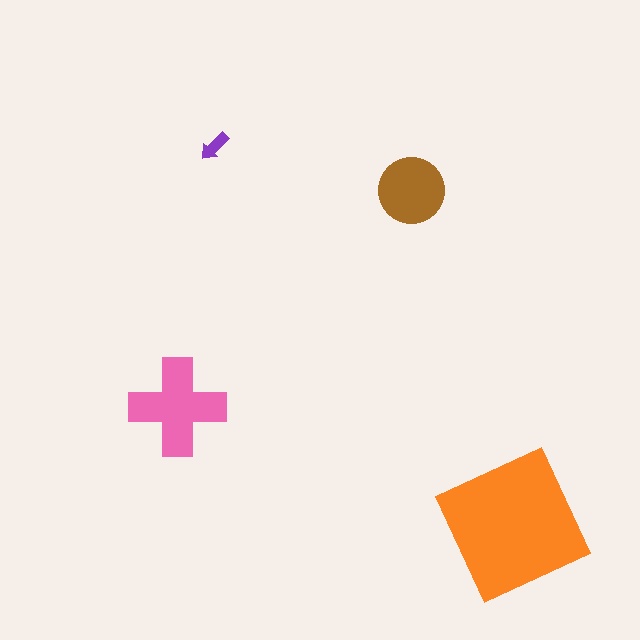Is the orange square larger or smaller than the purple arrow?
Larger.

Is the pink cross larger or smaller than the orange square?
Smaller.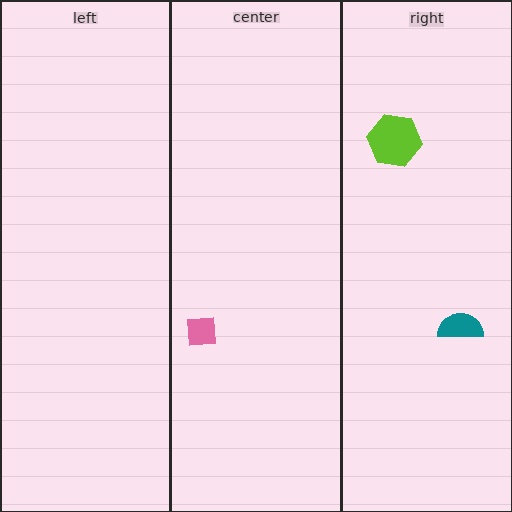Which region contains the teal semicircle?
The right region.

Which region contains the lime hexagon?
The right region.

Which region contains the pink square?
The center region.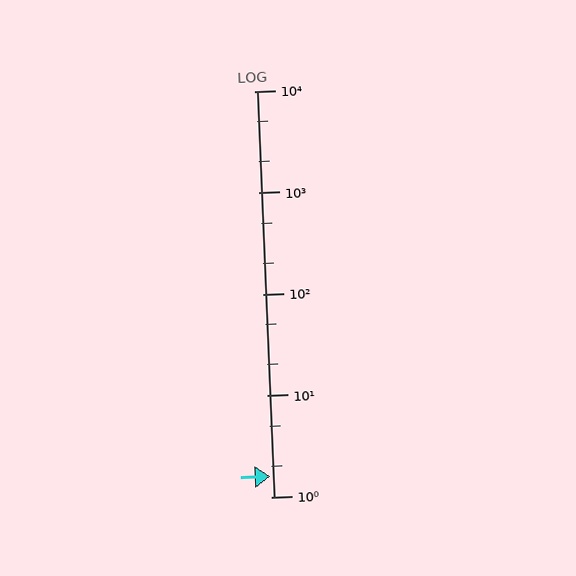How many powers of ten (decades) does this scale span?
The scale spans 4 decades, from 1 to 10000.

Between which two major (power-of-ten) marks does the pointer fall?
The pointer is between 1 and 10.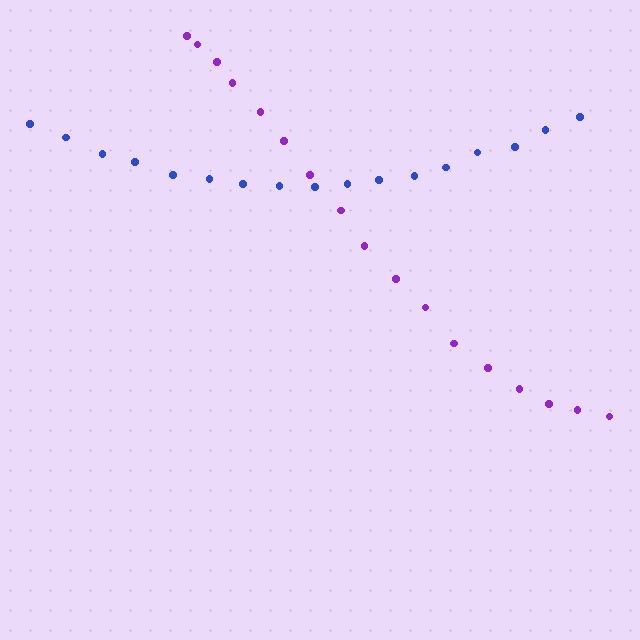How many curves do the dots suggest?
There are 2 distinct paths.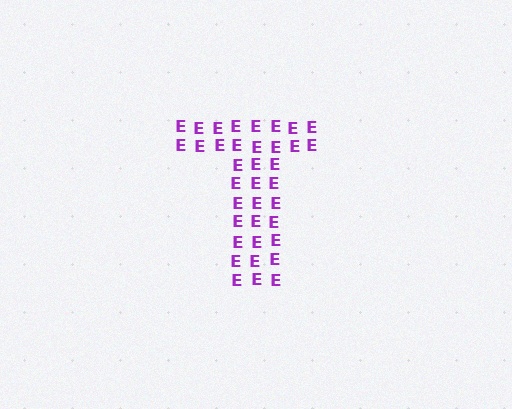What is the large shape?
The large shape is the letter T.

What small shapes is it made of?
It is made of small letter E's.